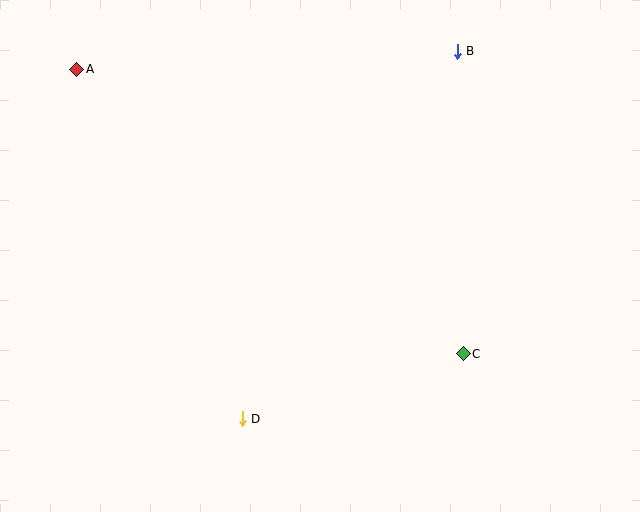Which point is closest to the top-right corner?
Point B is closest to the top-right corner.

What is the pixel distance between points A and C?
The distance between A and C is 480 pixels.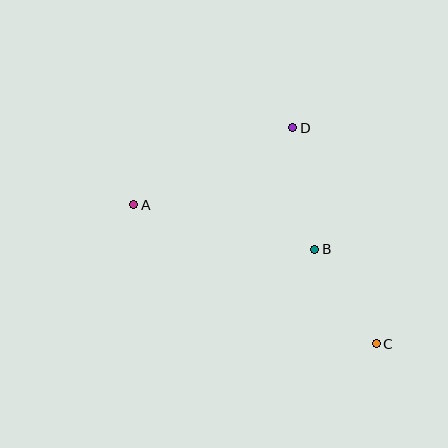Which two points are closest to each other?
Points B and C are closest to each other.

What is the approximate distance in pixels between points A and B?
The distance between A and B is approximately 187 pixels.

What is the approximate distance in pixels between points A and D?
The distance between A and D is approximately 177 pixels.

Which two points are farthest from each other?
Points A and C are farthest from each other.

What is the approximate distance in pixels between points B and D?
The distance between B and D is approximately 124 pixels.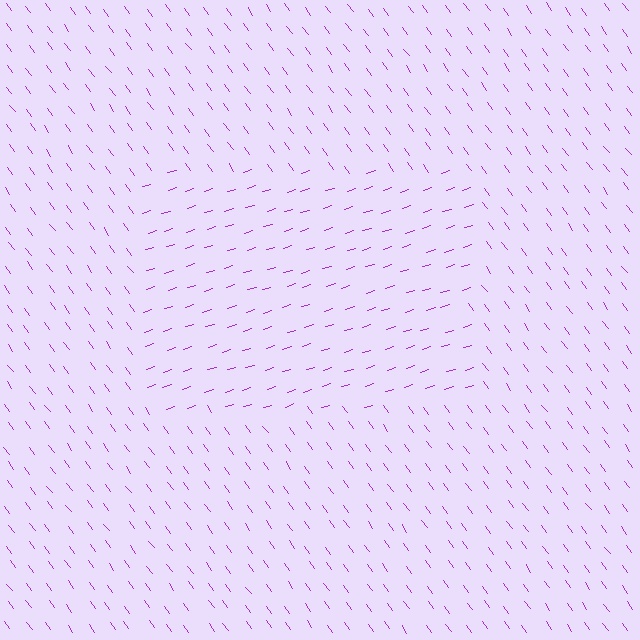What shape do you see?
I see a rectangle.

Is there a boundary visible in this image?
Yes, there is a texture boundary formed by a change in line orientation.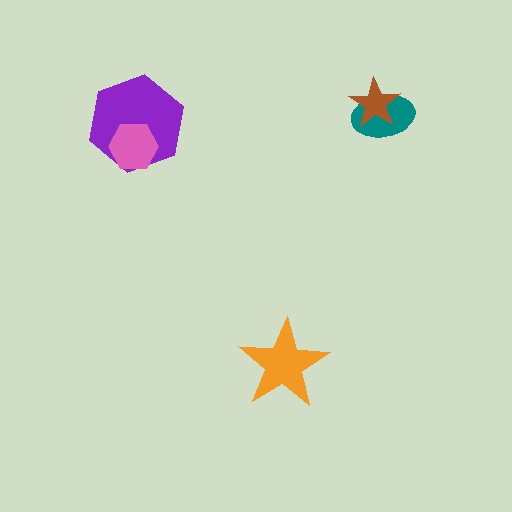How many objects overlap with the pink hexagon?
1 object overlaps with the pink hexagon.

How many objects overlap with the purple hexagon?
1 object overlaps with the purple hexagon.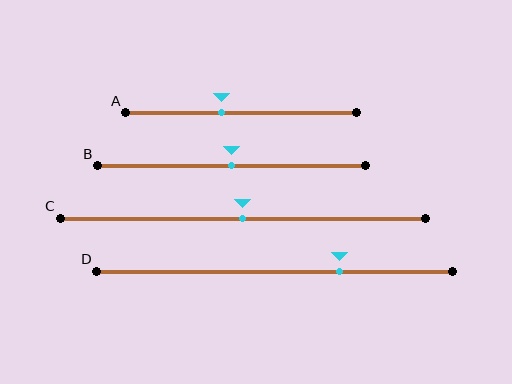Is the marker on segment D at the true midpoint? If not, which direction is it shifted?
No, the marker on segment D is shifted to the right by about 19% of the segment length.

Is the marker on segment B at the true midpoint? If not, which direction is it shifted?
Yes, the marker on segment B is at the true midpoint.